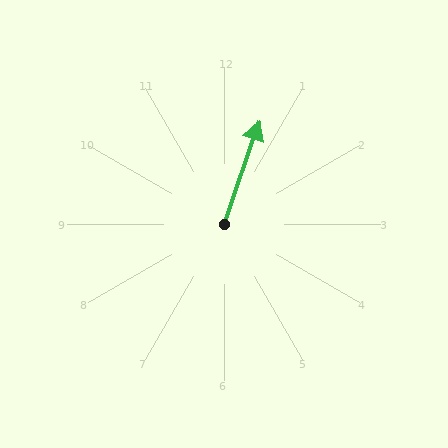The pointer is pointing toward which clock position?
Roughly 1 o'clock.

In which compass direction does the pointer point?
North.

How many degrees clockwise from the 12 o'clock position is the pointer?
Approximately 19 degrees.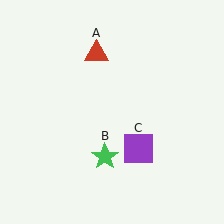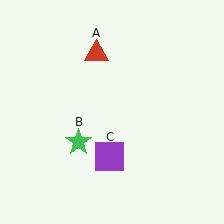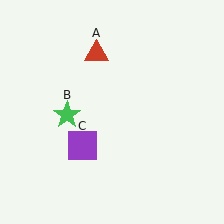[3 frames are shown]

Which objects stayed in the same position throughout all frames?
Red triangle (object A) remained stationary.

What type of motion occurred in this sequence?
The green star (object B), purple square (object C) rotated clockwise around the center of the scene.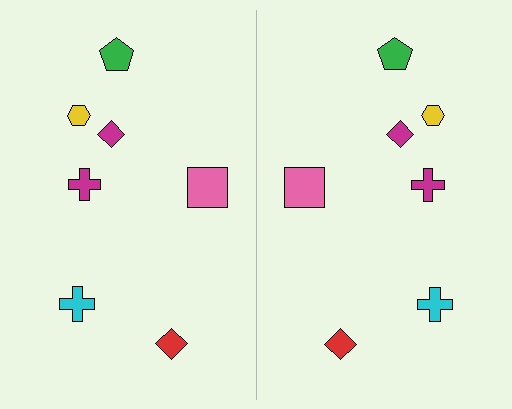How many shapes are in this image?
There are 14 shapes in this image.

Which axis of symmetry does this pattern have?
The pattern has a vertical axis of symmetry running through the center of the image.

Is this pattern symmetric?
Yes, this pattern has bilateral (reflection) symmetry.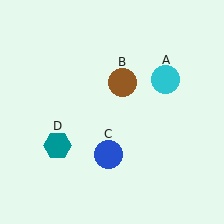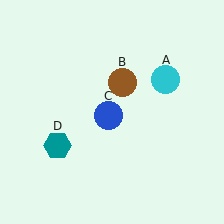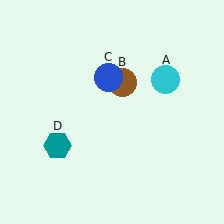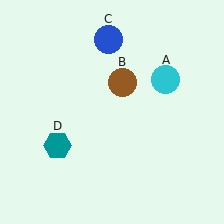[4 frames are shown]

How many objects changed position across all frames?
1 object changed position: blue circle (object C).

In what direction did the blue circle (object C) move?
The blue circle (object C) moved up.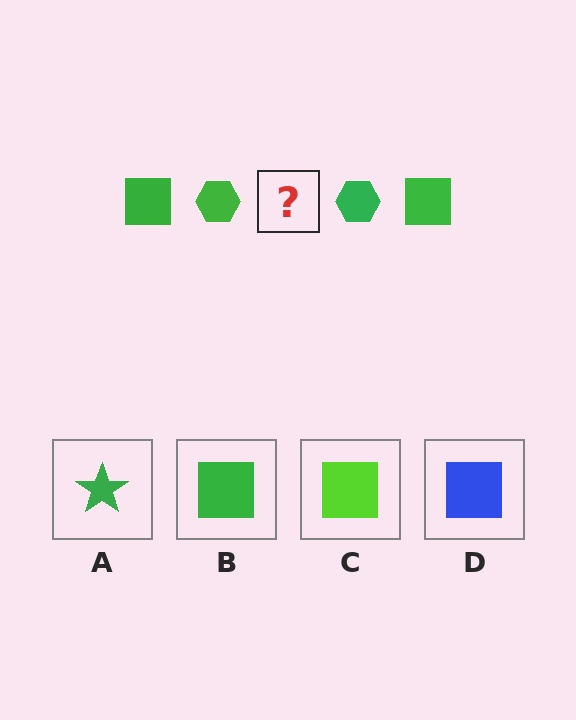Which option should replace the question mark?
Option B.